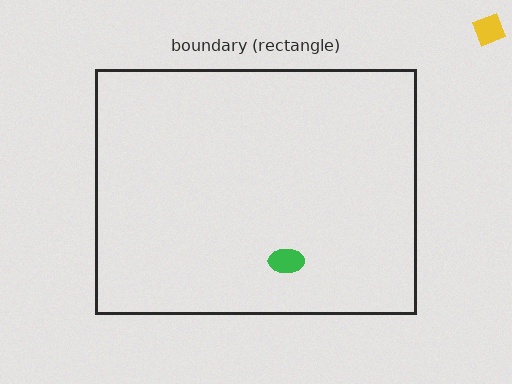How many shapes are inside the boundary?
1 inside, 1 outside.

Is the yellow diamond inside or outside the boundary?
Outside.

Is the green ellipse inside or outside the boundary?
Inside.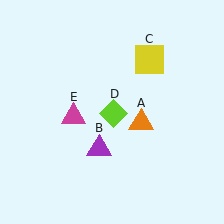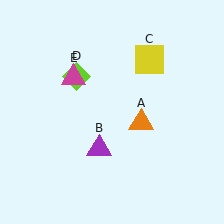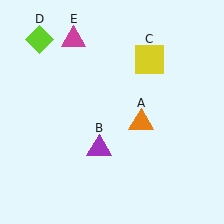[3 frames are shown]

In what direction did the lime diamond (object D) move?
The lime diamond (object D) moved up and to the left.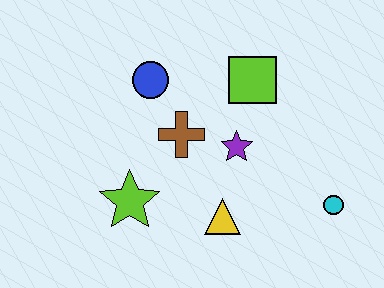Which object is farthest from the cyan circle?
The blue circle is farthest from the cyan circle.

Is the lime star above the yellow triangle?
Yes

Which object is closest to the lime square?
The purple star is closest to the lime square.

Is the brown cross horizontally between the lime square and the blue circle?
Yes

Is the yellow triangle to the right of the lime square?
No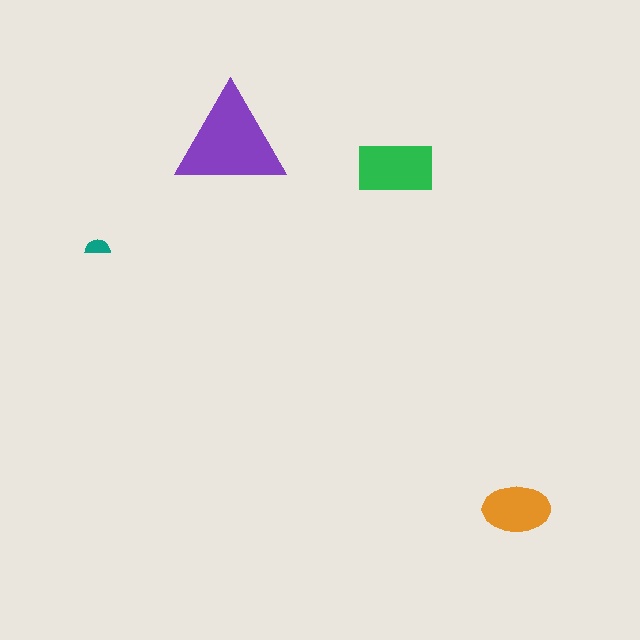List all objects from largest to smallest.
The purple triangle, the green rectangle, the orange ellipse, the teal semicircle.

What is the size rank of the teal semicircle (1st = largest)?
4th.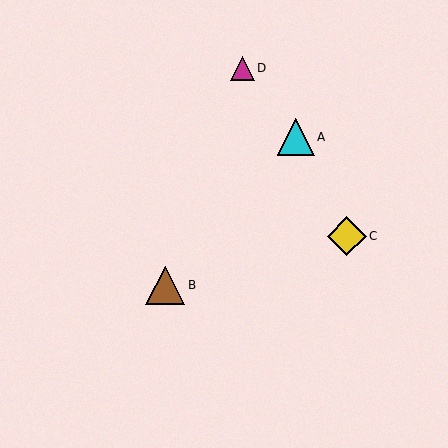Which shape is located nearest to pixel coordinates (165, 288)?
The brown triangle (labeled B) at (165, 285) is nearest to that location.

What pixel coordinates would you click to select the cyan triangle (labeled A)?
Click at (296, 137) to select the cyan triangle A.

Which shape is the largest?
The yellow diamond (labeled C) is the largest.